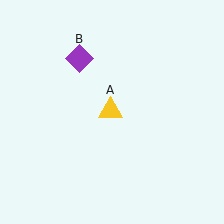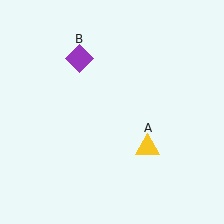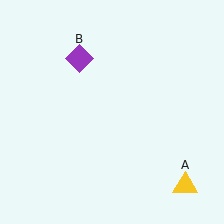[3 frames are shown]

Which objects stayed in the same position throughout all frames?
Purple diamond (object B) remained stationary.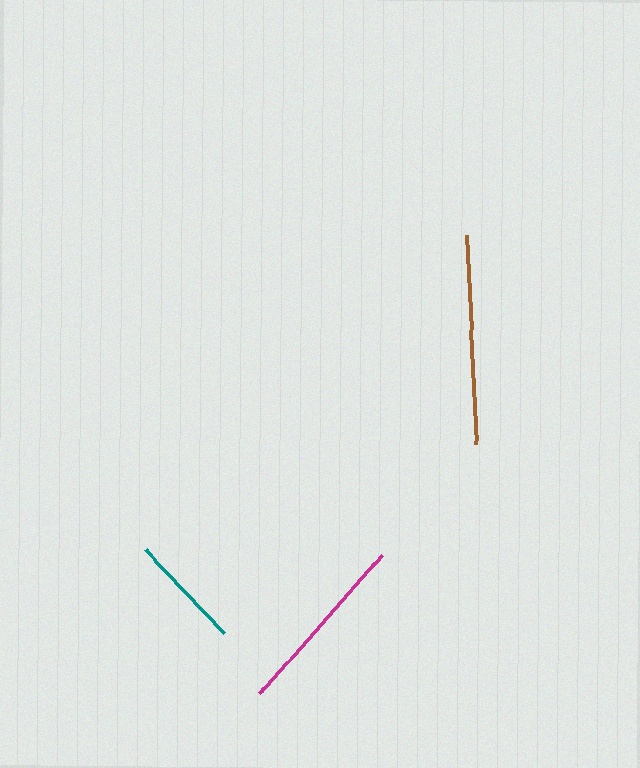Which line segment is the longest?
The brown line is the longest at approximately 209 pixels.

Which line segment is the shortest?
The teal line is the shortest at approximately 114 pixels.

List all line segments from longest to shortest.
From longest to shortest: brown, magenta, teal.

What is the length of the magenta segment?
The magenta segment is approximately 185 pixels long.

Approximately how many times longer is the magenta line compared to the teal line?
The magenta line is approximately 1.6 times the length of the teal line.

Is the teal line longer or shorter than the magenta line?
The magenta line is longer than the teal line.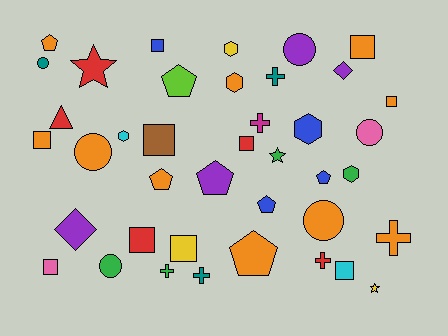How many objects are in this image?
There are 40 objects.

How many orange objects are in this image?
There are 10 orange objects.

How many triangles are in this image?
There is 1 triangle.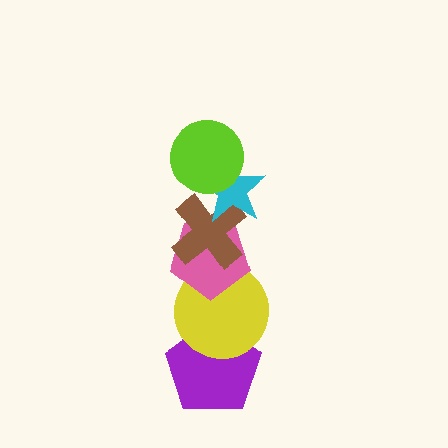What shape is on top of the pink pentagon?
The brown cross is on top of the pink pentagon.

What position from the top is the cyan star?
The cyan star is 2nd from the top.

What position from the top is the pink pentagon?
The pink pentagon is 4th from the top.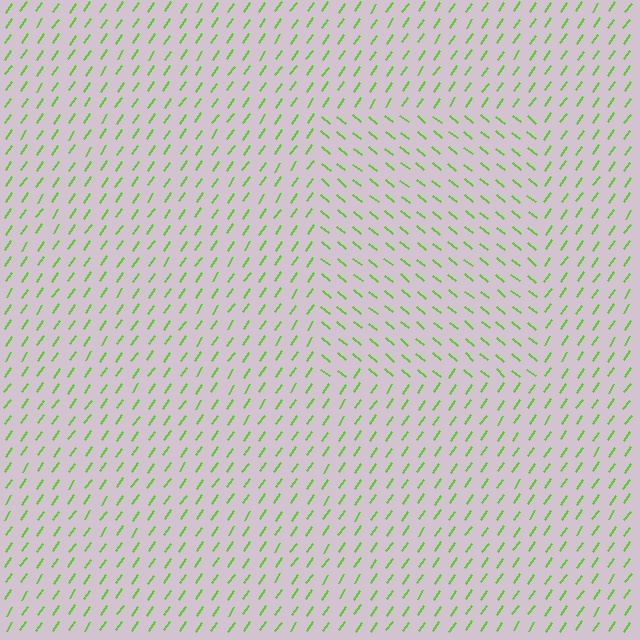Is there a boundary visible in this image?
Yes, there is a texture boundary formed by a change in line orientation.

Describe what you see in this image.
The image is filled with small lime line segments. A rectangle region in the image has lines oriented differently from the surrounding lines, creating a visible texture boundary.